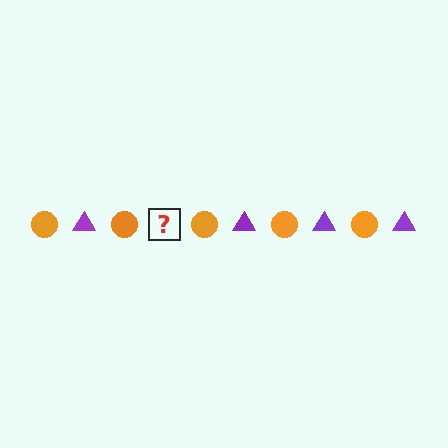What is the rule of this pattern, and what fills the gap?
The rule is that the pattern alternates between orange circle and purple triangle. The gap should be filled with a purple triangle.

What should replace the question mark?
The question mark should be replaced with a purple triangle.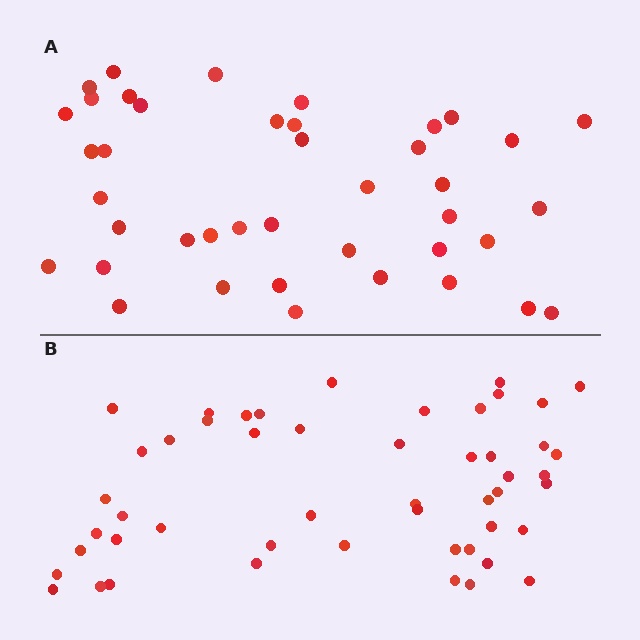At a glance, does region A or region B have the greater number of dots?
Region B (the bottom region) has more dots.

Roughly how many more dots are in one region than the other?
Region B has roughly 8 or so more dots than region A.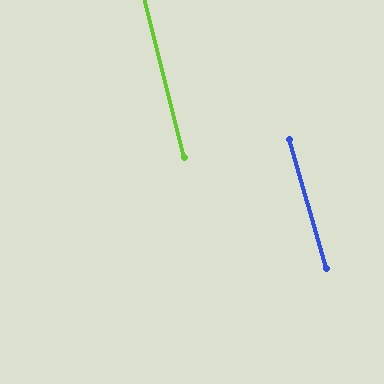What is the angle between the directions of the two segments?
Approximately 2 degrees.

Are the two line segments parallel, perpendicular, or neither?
Parallel — their directions differ by only 1.7°.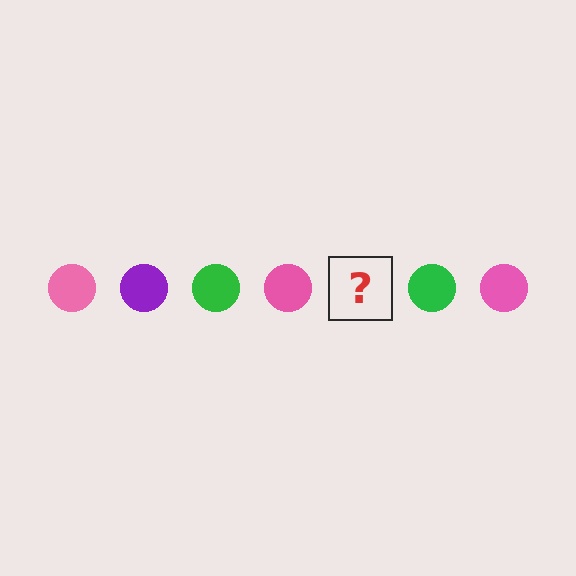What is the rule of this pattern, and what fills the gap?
The rule is that the pattern cycles through pink, purple, green circles. The gap should be filled with a purple circle.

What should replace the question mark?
The question mark should be replaced with a purple circle.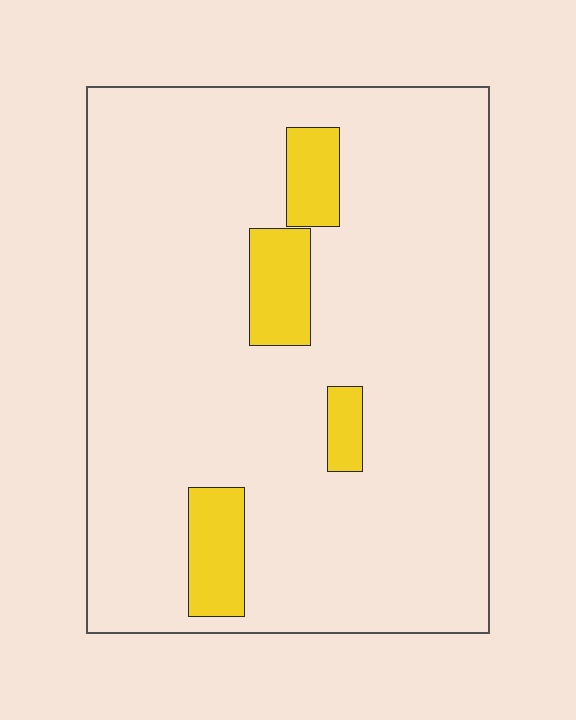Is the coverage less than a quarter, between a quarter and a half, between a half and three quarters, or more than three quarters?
Less than a quarter.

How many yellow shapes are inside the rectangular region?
4.